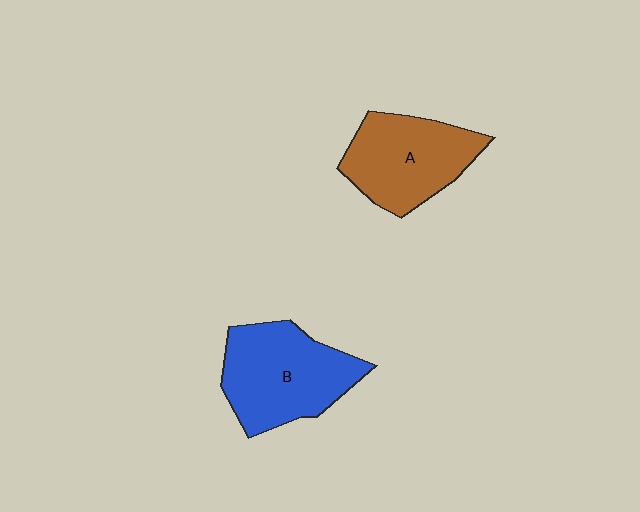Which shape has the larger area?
Shape B (blue).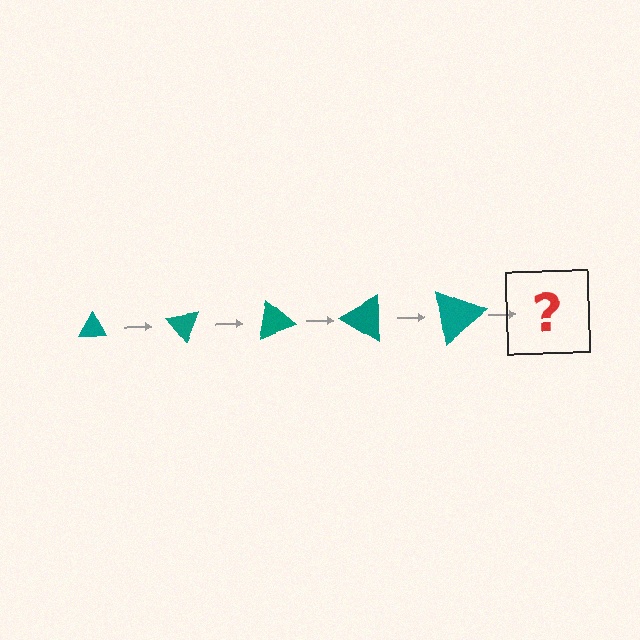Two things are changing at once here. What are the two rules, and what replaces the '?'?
The two rules are that the triangle grows larger each step and it rotates 50 degrees each step. The '?' should be a triangle, larger than the previous one and rotated 250 degrees from the start.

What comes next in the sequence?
The next element should be a triangle, larger than the previous one and rotated 250 degrees from the start.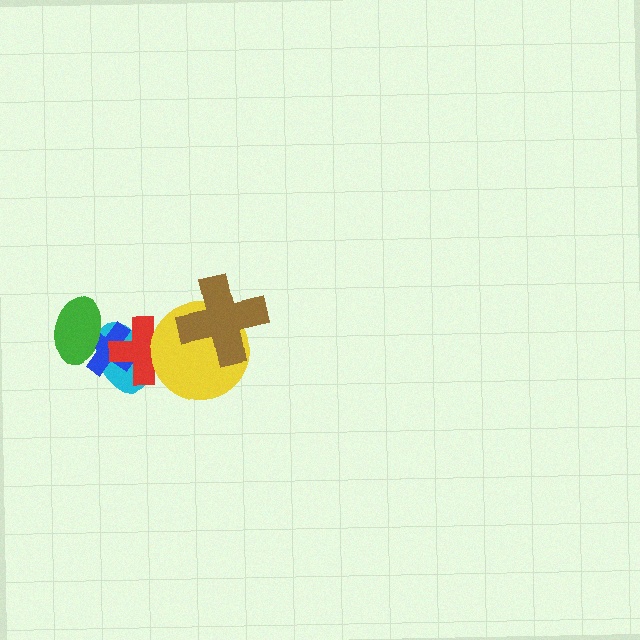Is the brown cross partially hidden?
No, no other shape covers it.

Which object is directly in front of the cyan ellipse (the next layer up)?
The blue cross is directly in front of the cyan ellipse.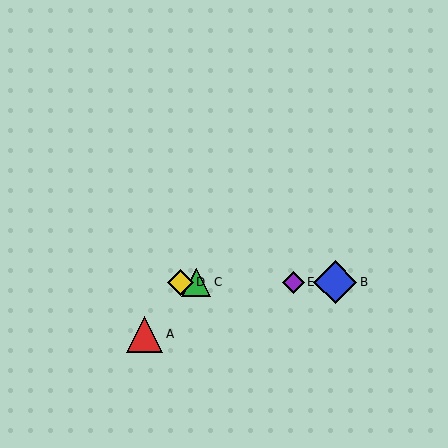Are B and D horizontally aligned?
Yes, both are at y≈282.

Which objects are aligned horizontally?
Objects B, C, D, E are aligned horizontally.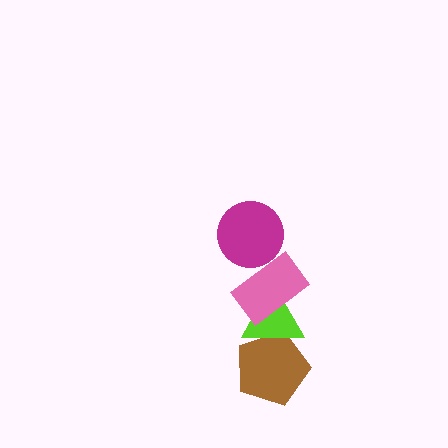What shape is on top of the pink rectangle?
The magenta circle is on top of the pink rectangle.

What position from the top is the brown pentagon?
The brown pentagon is 4th from the top.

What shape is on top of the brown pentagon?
The lime triangle is on top of the brown pentagon.